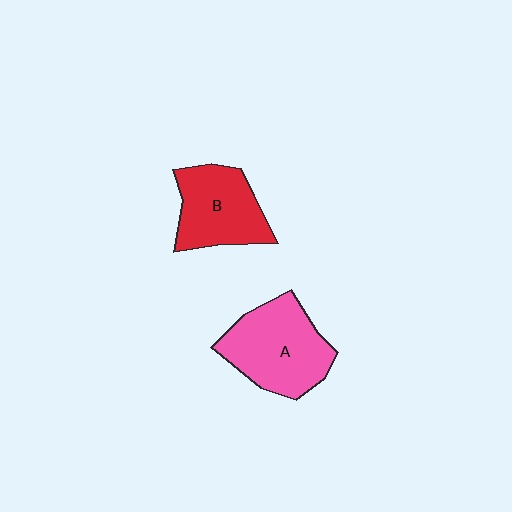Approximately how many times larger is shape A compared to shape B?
Approximately 1.2 times.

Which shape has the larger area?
Shape A (pink).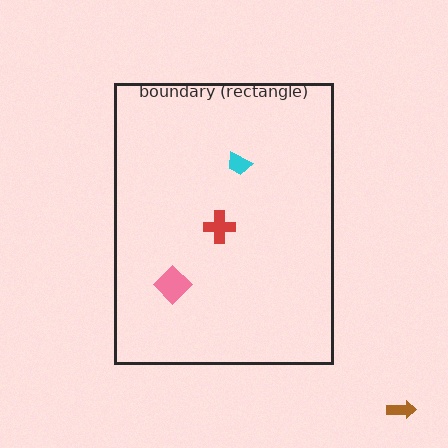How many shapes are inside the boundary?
3 inside, 1 outside.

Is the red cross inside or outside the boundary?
Inside.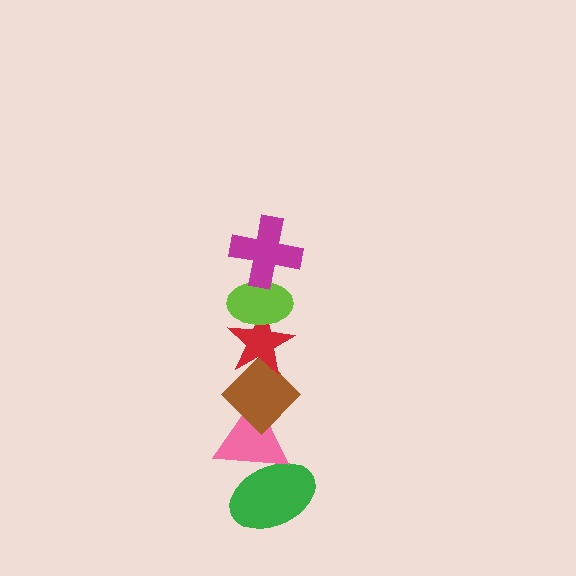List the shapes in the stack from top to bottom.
From top to bottom: the magenta cross, the lime ellipse, the red star, the brown diamond, the pink triangle, the green ellipse.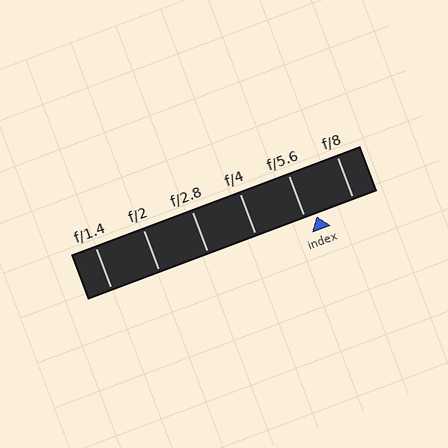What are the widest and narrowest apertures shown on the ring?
The widest aperture shown is f/1.4 and the narrowest is f/8.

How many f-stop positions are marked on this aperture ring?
There are 6 f-stop positions marked.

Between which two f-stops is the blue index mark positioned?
The index mark is between f/5.6 and f/8.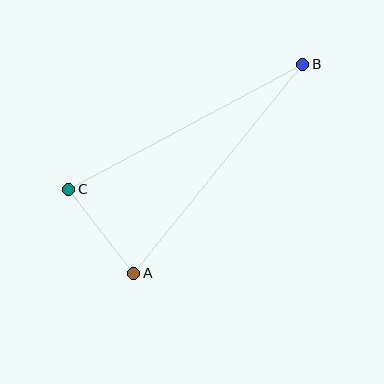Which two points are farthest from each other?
Points A and B are farthest from each other.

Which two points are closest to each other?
Points A and C are closest to each other.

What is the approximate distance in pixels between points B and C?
The distance between B and C is approximately 265 pixels.